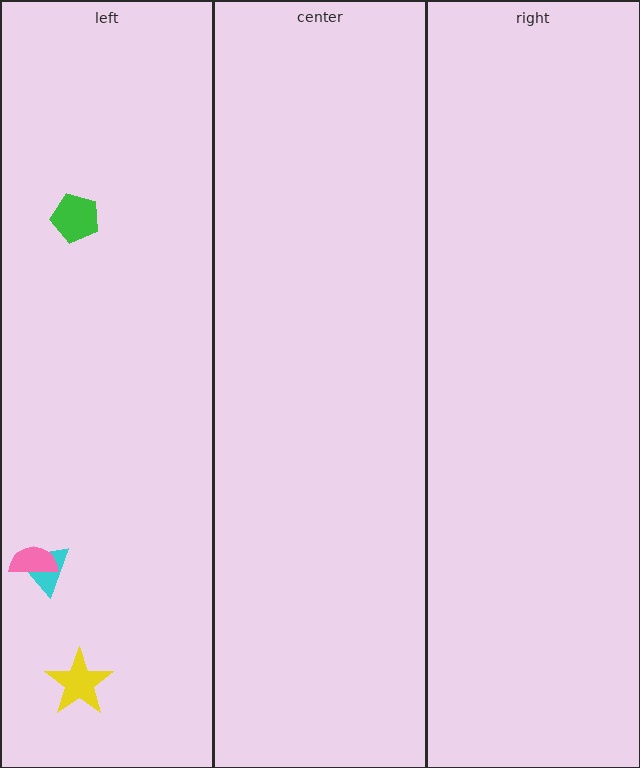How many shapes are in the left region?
4.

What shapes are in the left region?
The green pentagon, the yellow star, the cyan triangle, the pink semicircle.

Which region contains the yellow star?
The left region.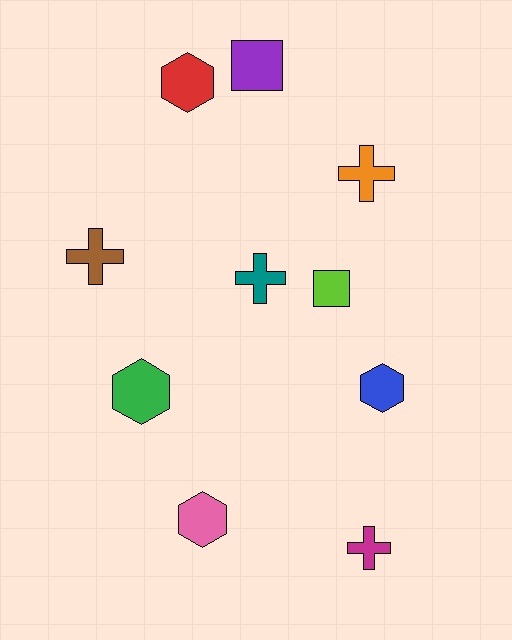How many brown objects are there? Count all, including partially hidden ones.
There is 1 brown object.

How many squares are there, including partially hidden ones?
There are 2 squares.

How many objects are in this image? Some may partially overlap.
There are 10 objects.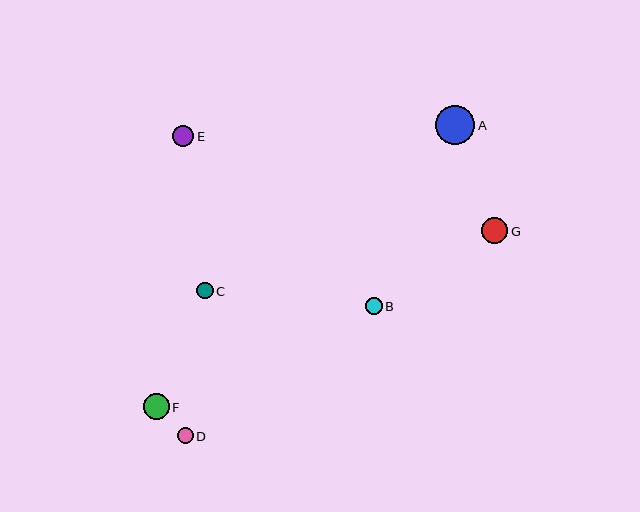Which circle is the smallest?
Circle D is the smallest with a size of approximately 16 pixels.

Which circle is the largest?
Circle A is the largest with a size of approximately 39 pixels.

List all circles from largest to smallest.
From largest to smallest: A, G, F, E, C, B, D.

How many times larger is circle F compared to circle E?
Circle F is approximately 1.2 times the size of circle E.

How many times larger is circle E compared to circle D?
Circle E is approximately 1.3 times the size of circle D.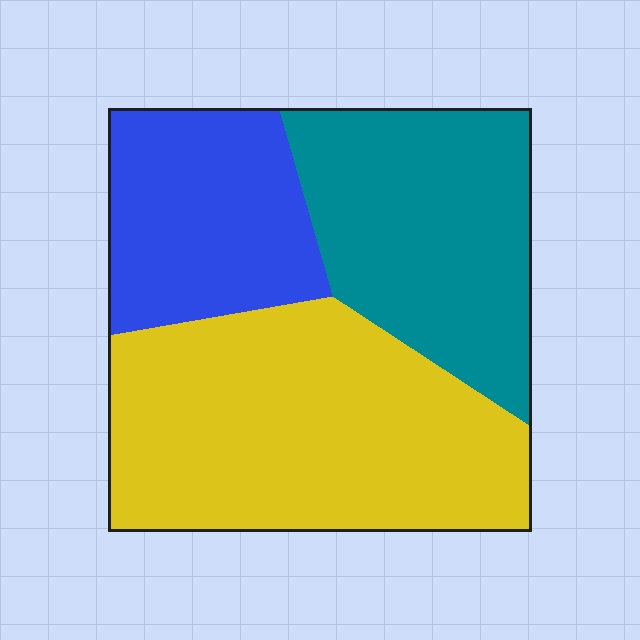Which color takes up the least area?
Blue, at roughly 25%.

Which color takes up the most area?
Yellow, at roughly 45%.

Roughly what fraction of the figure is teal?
Teal takes up between a quarter and a half of the figure.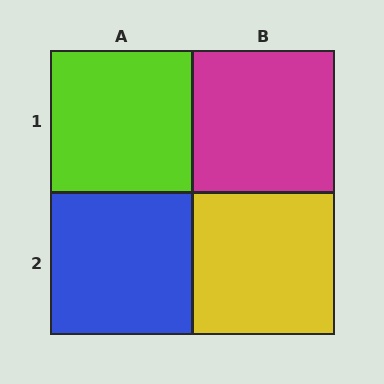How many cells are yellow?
1 cell is yellow.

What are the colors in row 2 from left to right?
Blue, yellow.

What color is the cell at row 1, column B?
Magenta.